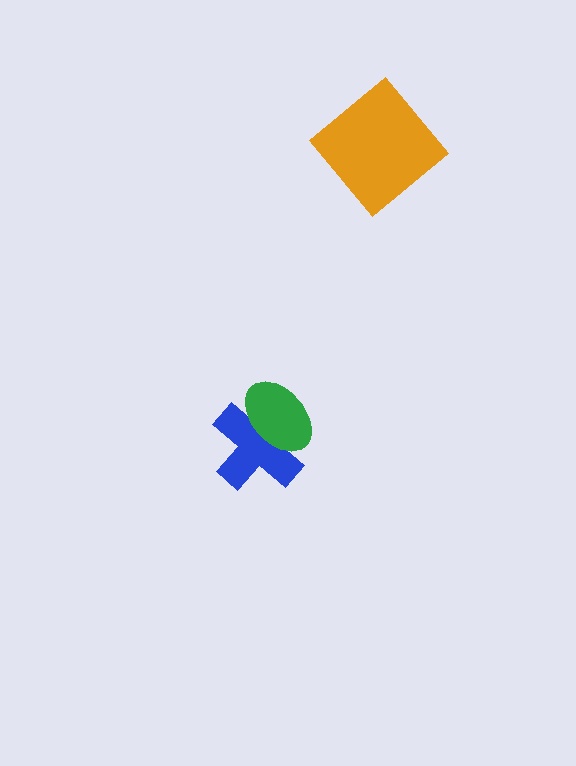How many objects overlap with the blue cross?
1 object overlaps with the blue cross.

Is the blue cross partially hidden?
Yes, it is partially covered by another shape.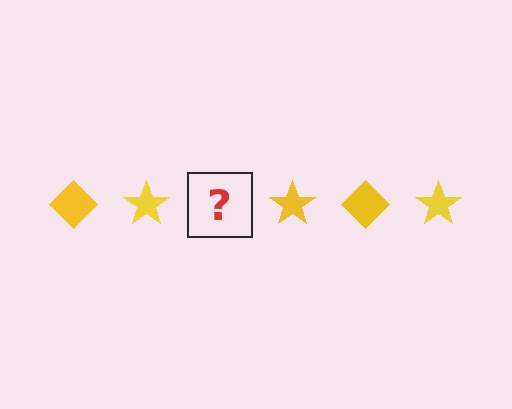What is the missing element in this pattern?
The missing element is a yellow diamond.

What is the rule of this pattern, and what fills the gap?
The rule is that the pattern cycles through diamond, star shapes in yellow. The gap should be filled with a yellow diamond.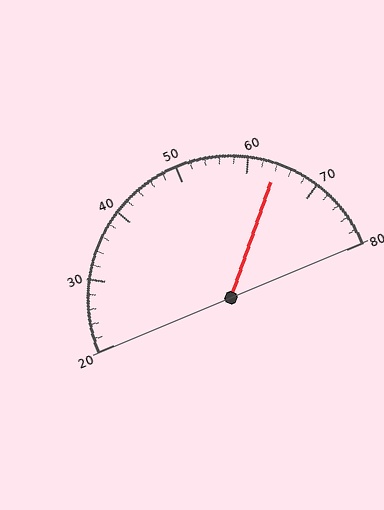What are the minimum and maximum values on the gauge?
The gauge ranges from 20 to 80.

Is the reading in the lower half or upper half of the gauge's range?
The reading is in the upper half of the range (20 to 80).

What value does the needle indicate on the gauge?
The needle indicates approximately 64.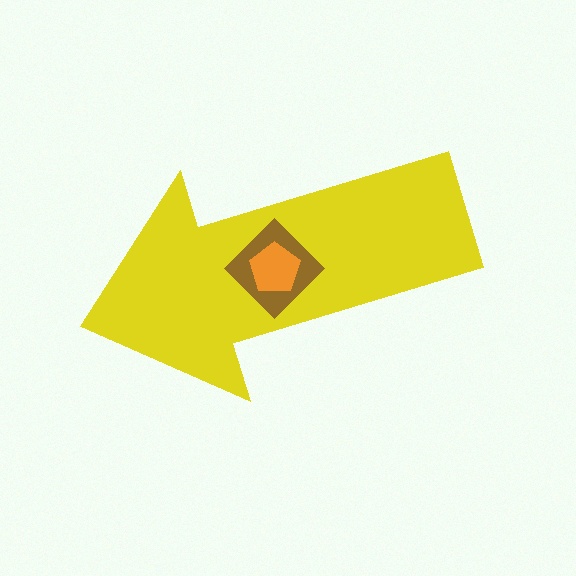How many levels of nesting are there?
3.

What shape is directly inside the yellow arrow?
The brown diamond.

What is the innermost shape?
The orange pentagon.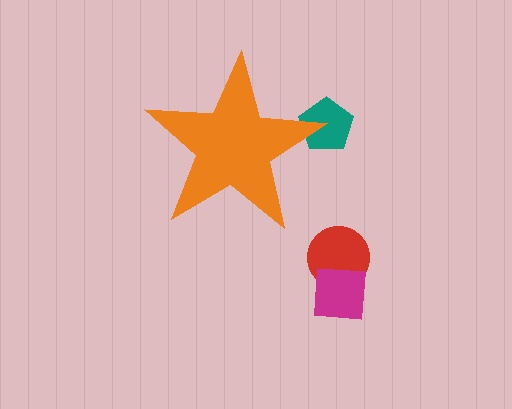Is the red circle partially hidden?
No, the red circle is fully visible.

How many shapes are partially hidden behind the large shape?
1 shape is partially hidden.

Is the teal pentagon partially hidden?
Yes, the teal pentagon is partially hidden behind the orange star.